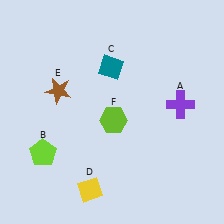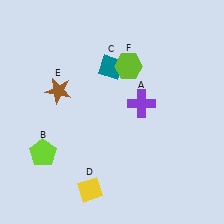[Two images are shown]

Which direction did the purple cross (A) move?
The purple cross (A) moved left.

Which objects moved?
The objects that moved are: the purple cross (A), the lime hexagon (F).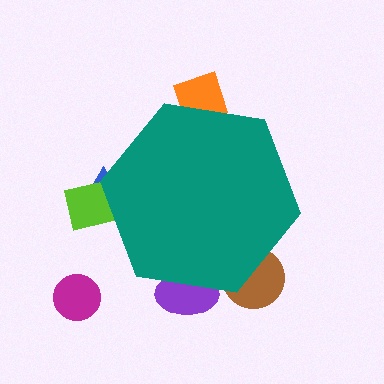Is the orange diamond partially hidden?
Yes, the orange diamond is partially hidden behind the teal hexagon.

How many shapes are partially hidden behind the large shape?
5 shapes are partially hidden.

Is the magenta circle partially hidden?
No, the magenta circle is fully visible.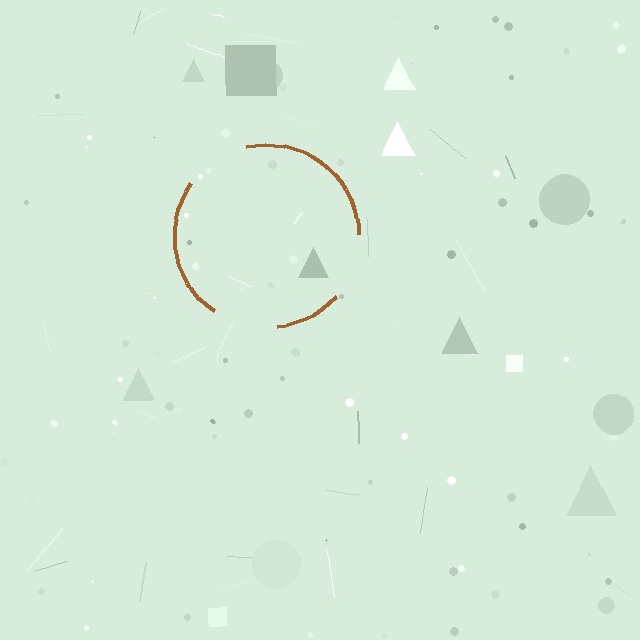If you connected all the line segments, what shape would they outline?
They would outline a circle.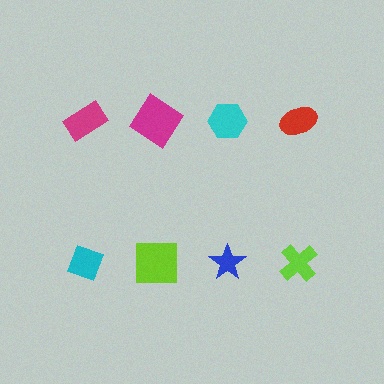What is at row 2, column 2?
A lime square.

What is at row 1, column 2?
A magenta diamond.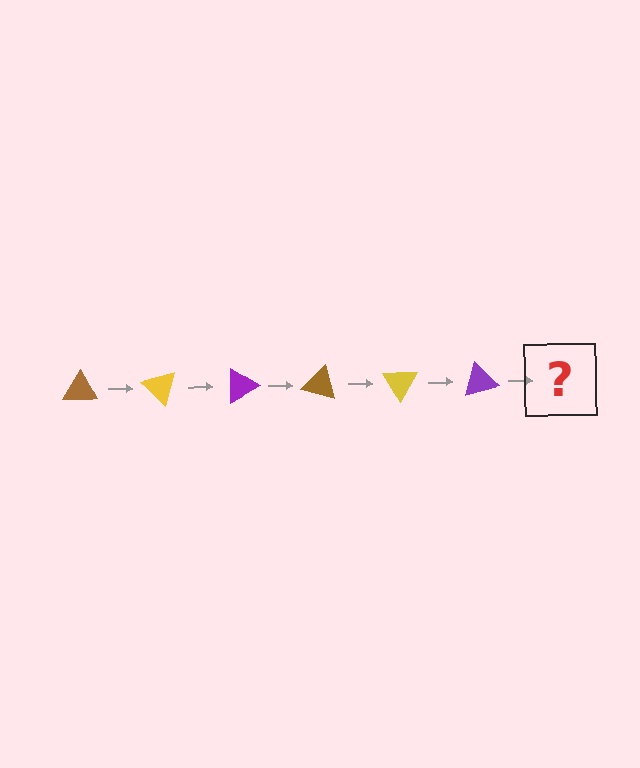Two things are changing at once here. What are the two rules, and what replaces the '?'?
The two rules are that it rotates 45 degrees each step and the color cycles through brown, yellow, and purple. The '?' should be a brown triangle, rotated 270 degrees from the start.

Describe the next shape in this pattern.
It should be a brown triangle, rotated 270 degrees from the start.